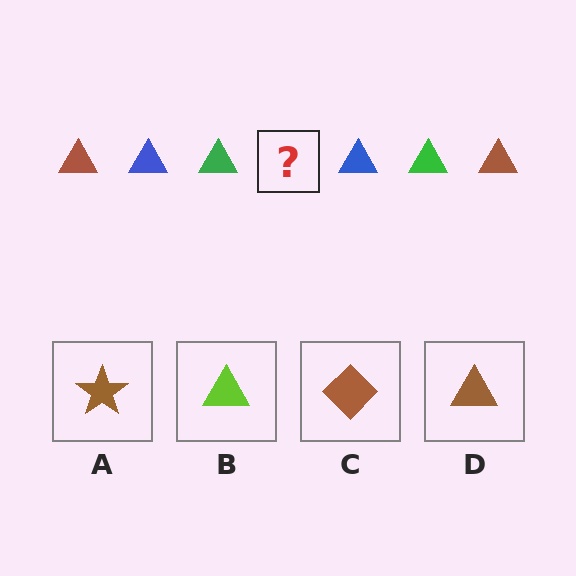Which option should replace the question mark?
Option D.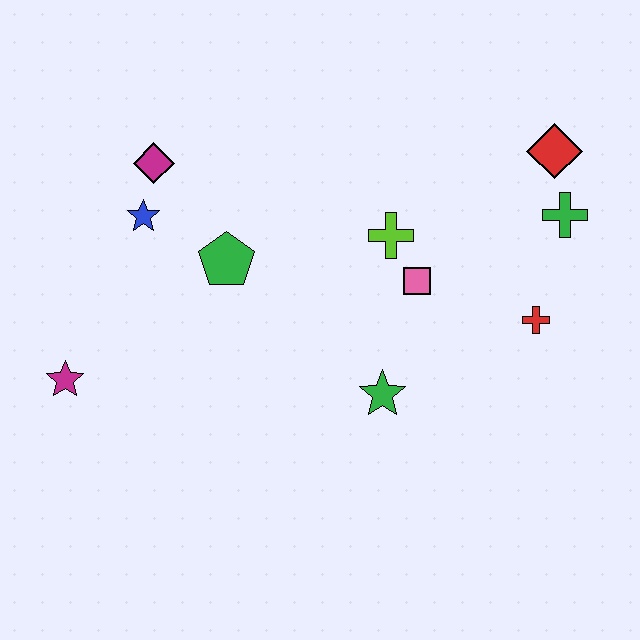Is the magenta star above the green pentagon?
No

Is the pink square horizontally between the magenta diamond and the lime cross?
No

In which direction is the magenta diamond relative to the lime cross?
The magenta diamond is to the left of the lime cross.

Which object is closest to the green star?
The pink square is closest to the green star.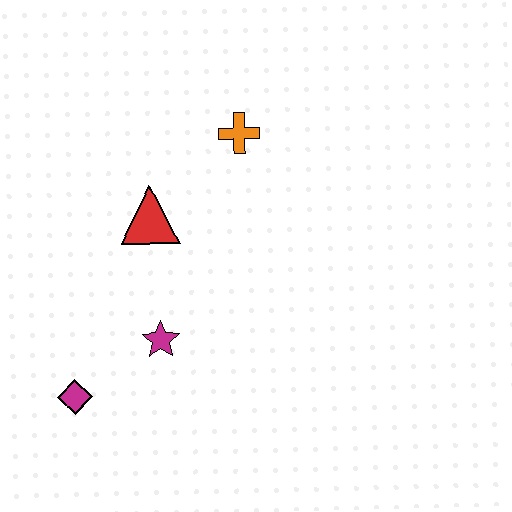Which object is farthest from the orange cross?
The magenta diamond is farthest from the orange cross.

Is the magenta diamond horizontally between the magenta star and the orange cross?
No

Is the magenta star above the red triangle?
No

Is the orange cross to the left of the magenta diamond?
No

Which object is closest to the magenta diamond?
The magenta star is closest to the magenta diamond.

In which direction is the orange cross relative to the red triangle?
The orange cross is to the right of the red triangle.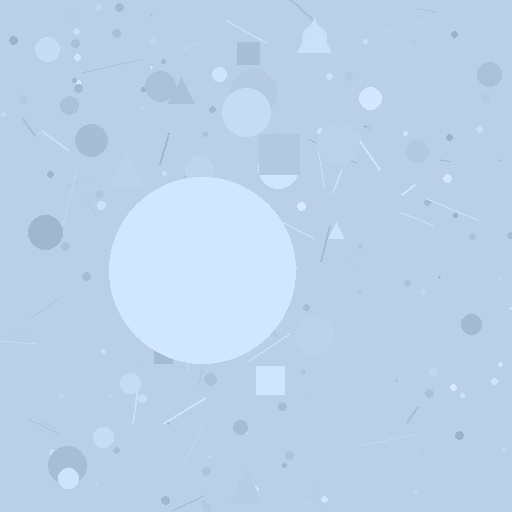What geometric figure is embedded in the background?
A circle is embedded in the background.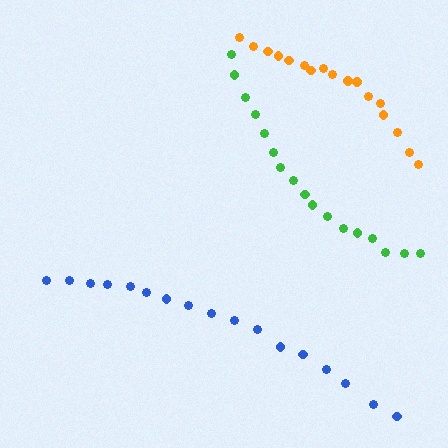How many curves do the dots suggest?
There are 3 distinct paths.